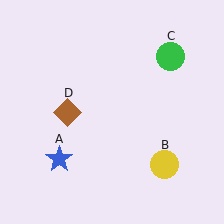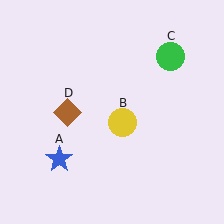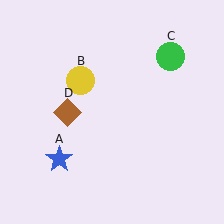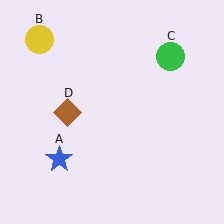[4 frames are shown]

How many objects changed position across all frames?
1 object changed position: yellow circle (object B).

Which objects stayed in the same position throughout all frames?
Blue star (object A) and green circle (object C) and brown diamond (object D) remained stationary.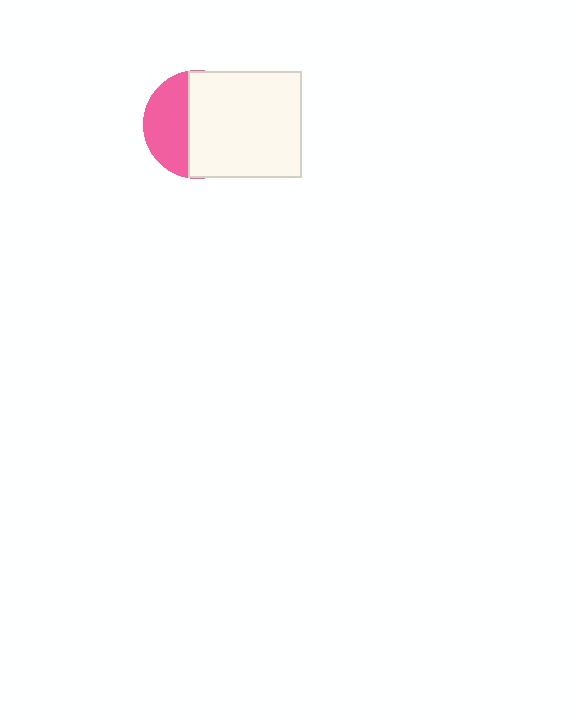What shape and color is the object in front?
The object in front is a white rectangle.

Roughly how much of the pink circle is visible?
A small part of it is visible (roughly 39%).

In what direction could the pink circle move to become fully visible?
The pink circle could move left. That would shift it out from behind the white rectangle entirely.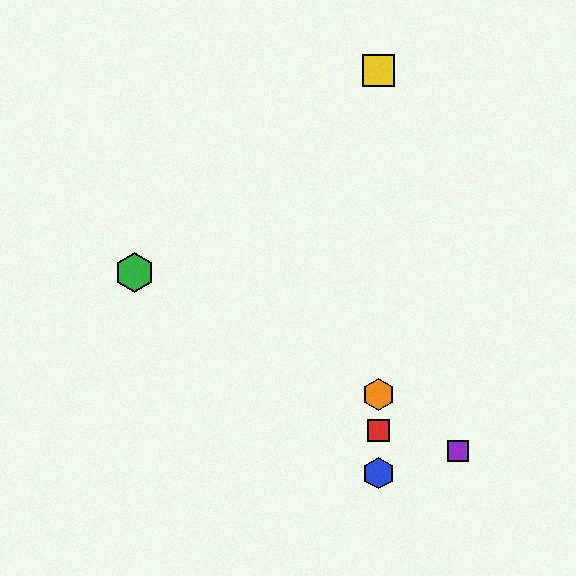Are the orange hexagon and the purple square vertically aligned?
No, the orange hexagon is at x≈379 and the purple square is at x≈458.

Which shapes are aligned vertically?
The red square, the blue hexagon, the yellow square, the orange hexagon are aligned vertically.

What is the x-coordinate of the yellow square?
The yellow square is at x≈379.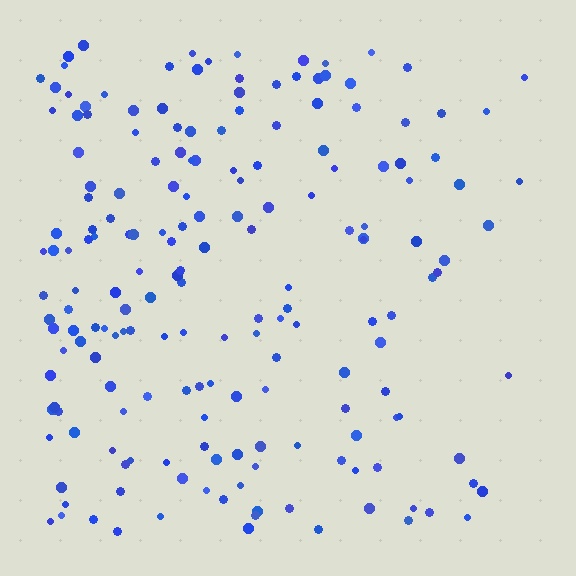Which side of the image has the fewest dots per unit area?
The right.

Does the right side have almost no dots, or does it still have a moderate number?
Still a moderate number, just noticeably fewer than the left.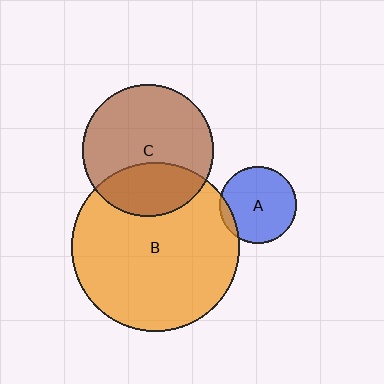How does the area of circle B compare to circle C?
Approximately 1.6 times.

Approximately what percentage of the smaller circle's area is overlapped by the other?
Approximately 30%.